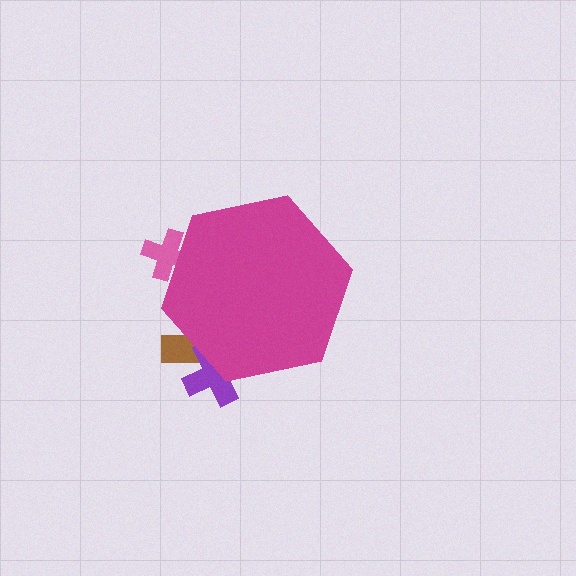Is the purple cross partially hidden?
Yes, the purple cross is partially hidden behind the magenta hexagon.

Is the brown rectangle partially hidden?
Yes, the brown rectangle is partially hidden behind the magenta hexagon.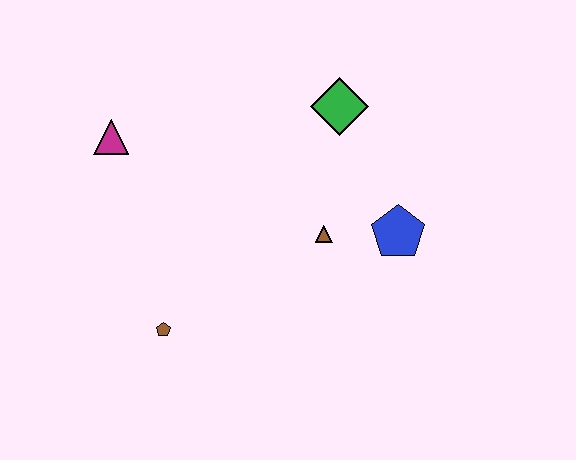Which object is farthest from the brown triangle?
The magenta triangle is farthest from the brown triangle.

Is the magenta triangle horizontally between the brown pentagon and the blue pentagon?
No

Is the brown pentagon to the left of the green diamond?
Yes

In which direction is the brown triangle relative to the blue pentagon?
The brown triangle is to the left of the blue pentagon.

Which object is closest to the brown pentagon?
The brown triangle is closest to the brown pentagon.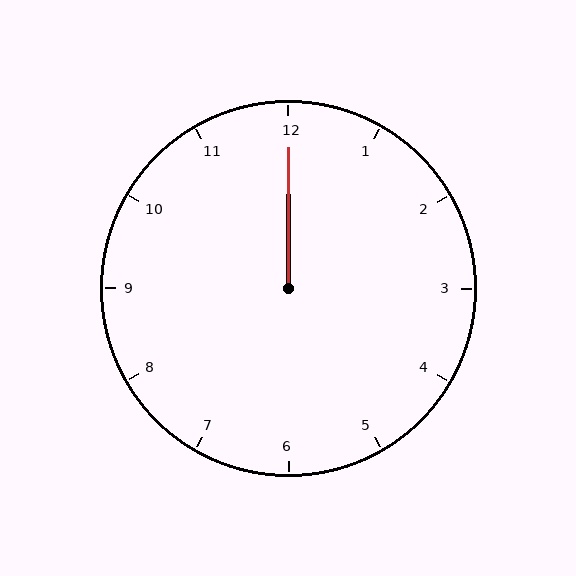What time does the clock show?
12:00.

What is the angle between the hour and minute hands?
Approximately 0 degrees.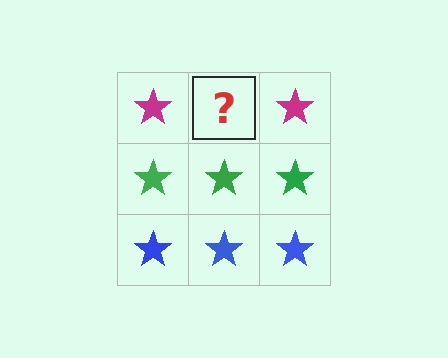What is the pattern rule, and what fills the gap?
The rule is that each row has a consistent color. The gap should be filled with a magenta star.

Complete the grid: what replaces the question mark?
The question mark should be replaced with a magenta star.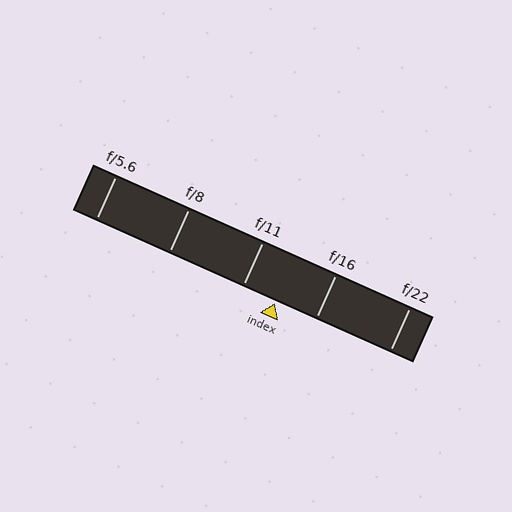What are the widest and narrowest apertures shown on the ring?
The widest aperture shown is f/5.6 and the narrowest is f/22.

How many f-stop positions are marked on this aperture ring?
There are 5 f-stop positions marked.